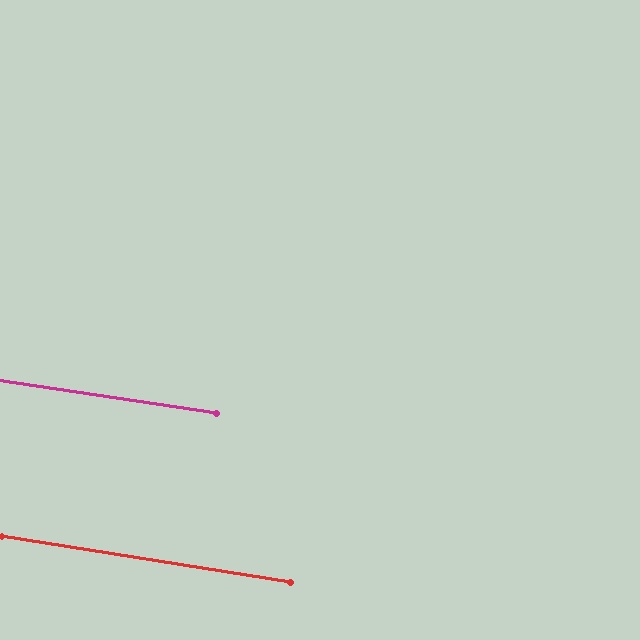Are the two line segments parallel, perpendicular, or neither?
Parallel — their directions differ by only 0.8°.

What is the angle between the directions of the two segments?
Approximately 1 degree.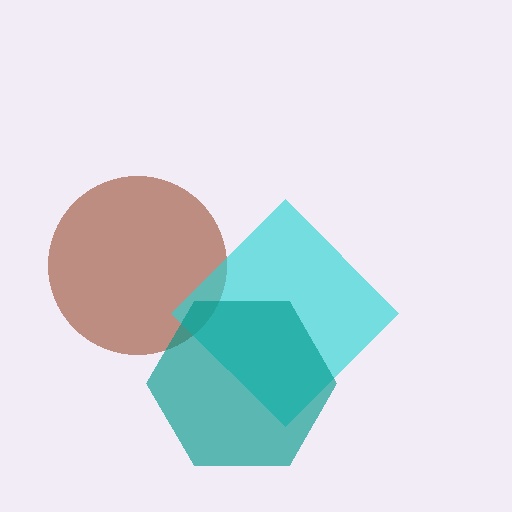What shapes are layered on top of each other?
The layered shapes are: a brown circle, a cyan diamond, a teal hexagon.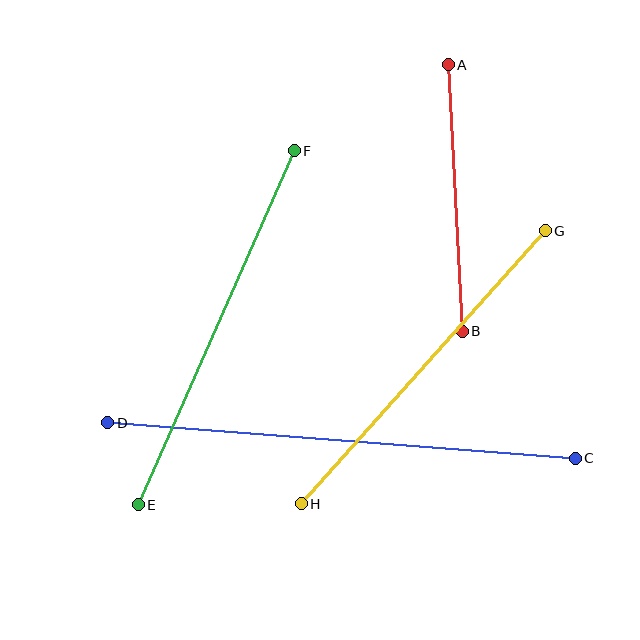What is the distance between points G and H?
The distance is approximately 366 pixels.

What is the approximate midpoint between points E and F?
The midpoint is at approximately (216, 328) pixels.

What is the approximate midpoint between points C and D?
The midpoint is at approximately (342, 441) pixels.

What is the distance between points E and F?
The distance is approximately 387 pixels.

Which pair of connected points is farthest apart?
Points C and D are farthest apart.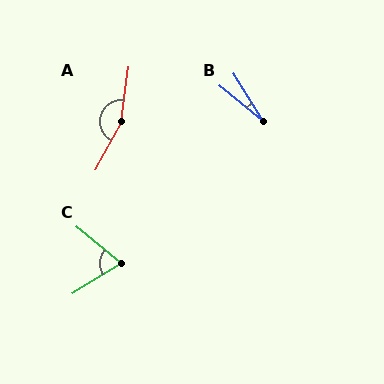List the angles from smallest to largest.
B (19°), C (70°), A (158°).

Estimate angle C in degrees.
Approximately 70 degrees.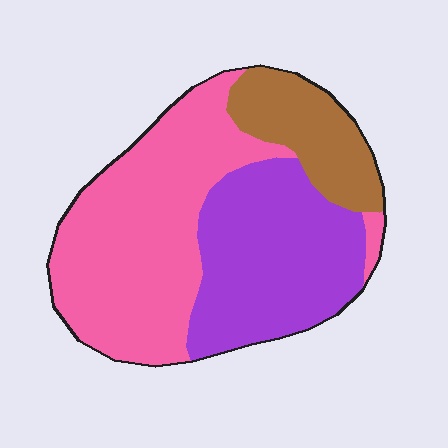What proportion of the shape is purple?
Purple covers 35% of the shape.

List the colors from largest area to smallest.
From largest to smallest: pink, purple, brown.